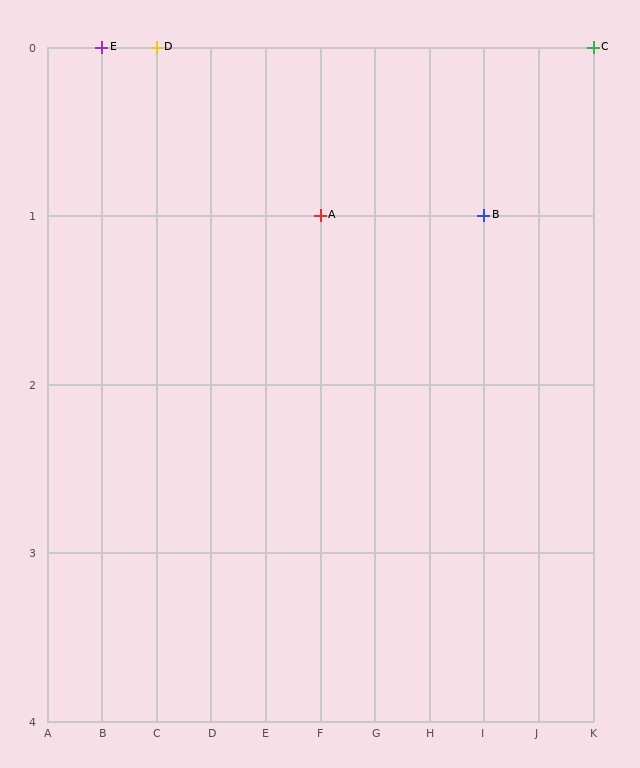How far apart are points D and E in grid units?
Points D and E are 1 column apart.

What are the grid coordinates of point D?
Point D is at grid coordinates (C, 0).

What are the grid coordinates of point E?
Point E is at grid coordinates (B, 0).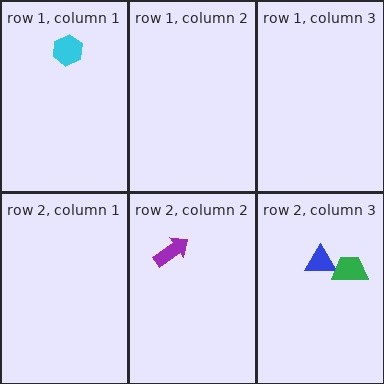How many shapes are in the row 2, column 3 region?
2.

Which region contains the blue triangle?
The row 2, column 3 region.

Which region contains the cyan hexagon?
The row 1, column 1 region.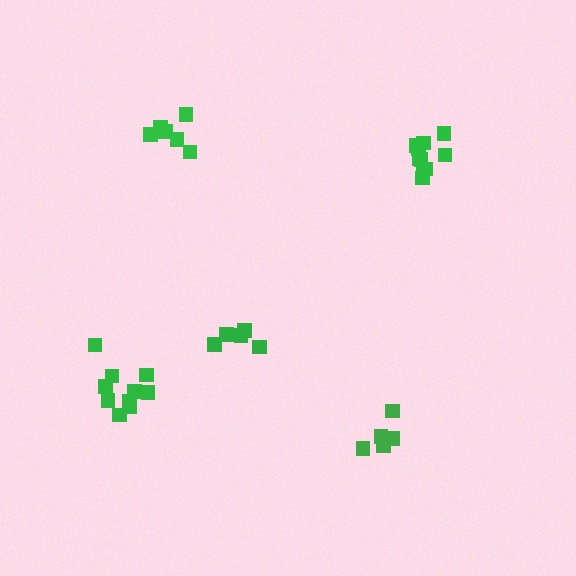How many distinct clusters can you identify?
There are 5 distinct clusters.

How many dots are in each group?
Group 1: 5 dots, Group 2: 6 dots, Group 3: 10 dots, Group 4: 6 dots, Group 5: 10 dots (37 total).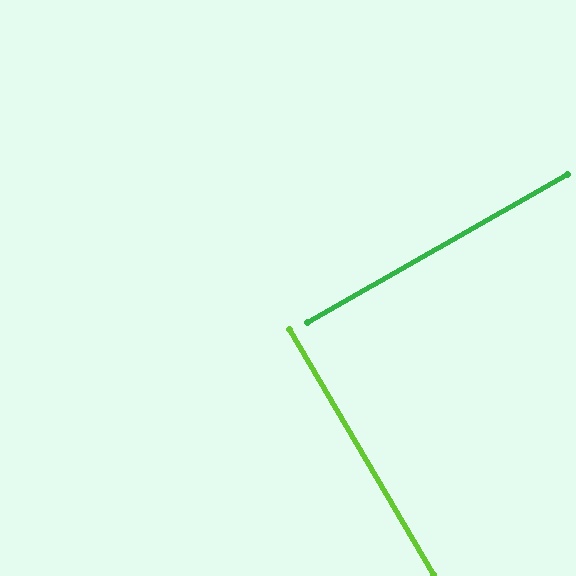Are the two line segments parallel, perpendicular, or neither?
Perpendicular — they meet at approximately 89°.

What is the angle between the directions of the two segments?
Approximately 89 degrees.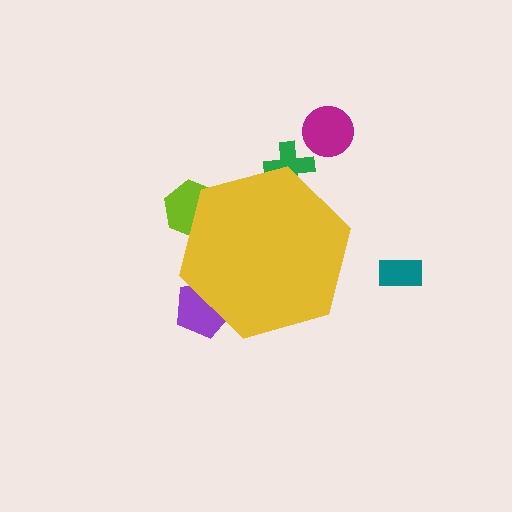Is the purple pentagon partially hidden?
Yes, the purple pentagon is partially hidden behind the yellow hexagon.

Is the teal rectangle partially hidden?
No, the teal rectangle is fully visible.